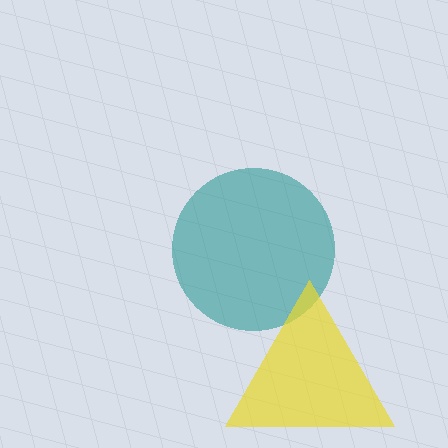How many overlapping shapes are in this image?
There are 2 overlapping shapes in the image.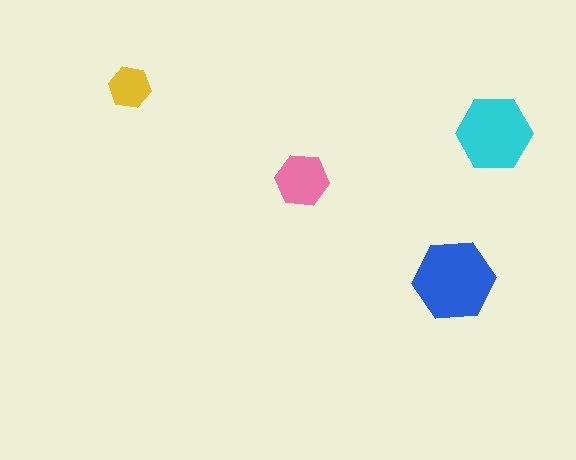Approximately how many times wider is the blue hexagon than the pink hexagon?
About 1.5 times wider.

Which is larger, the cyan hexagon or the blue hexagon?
The blue one.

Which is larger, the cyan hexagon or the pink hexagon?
The cyan one.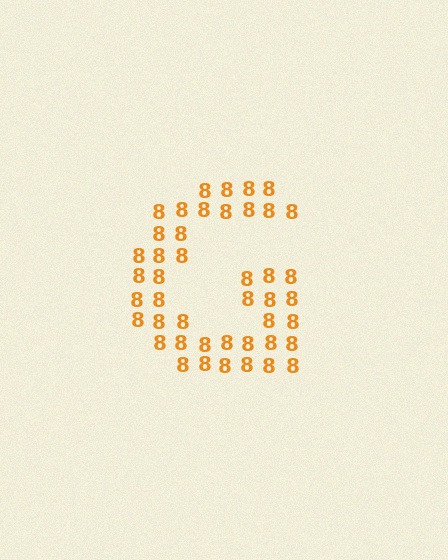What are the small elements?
The small elements are digit 8's.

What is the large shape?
The large shape is the letter G.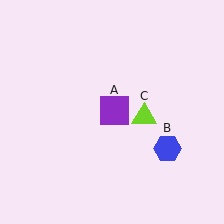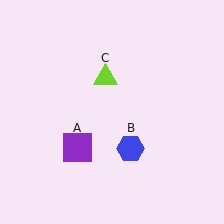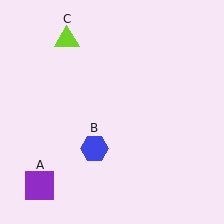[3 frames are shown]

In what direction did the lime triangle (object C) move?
The lime triangle (object C) moved up and to the left.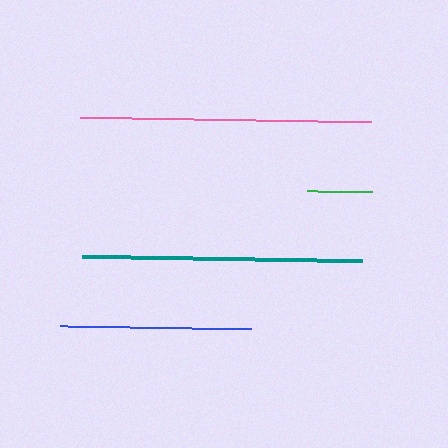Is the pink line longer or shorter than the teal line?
The pink line is longer than the teal line.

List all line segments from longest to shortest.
From longest to shortest: pink, teal, blue, green.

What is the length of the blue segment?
The blue segment is approximately 191 pixels long.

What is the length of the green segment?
The green segment is approximately 65 pixels long.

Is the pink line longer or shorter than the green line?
The pink line is longer than the green line.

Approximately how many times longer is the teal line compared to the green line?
The teal line is approximately 4.3 times the length of the green line.